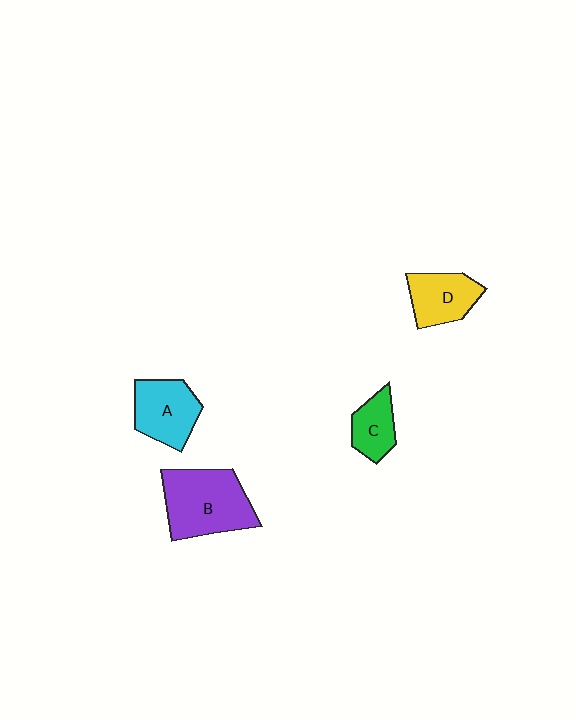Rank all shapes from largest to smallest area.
From largest to smallest: B (purple), A (cyan), D (yellow), C (green).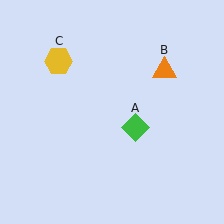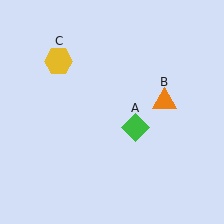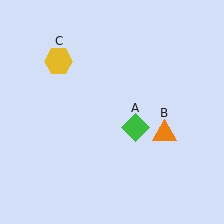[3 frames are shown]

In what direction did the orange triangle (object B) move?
The orange triangle (object B) moved down.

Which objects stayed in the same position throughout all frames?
Green diamond (object A) and yellow hexagon (object C) remained stationary.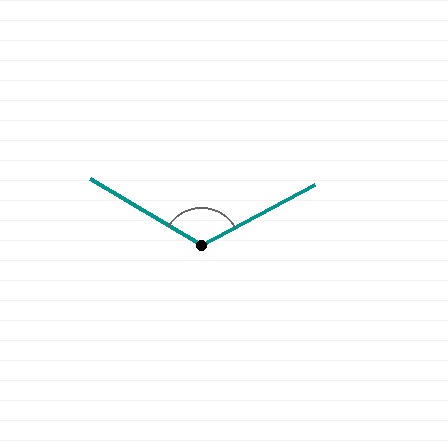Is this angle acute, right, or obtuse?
It is obtuse.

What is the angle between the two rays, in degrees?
Approximately 121 degrees.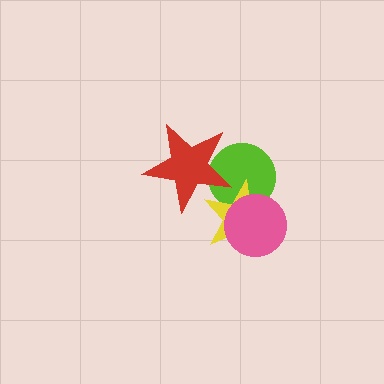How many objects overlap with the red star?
2 objects overlap with the red star.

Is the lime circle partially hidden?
Yes, it is partially covered by another shape.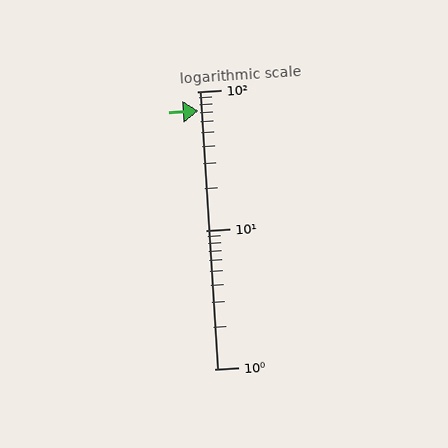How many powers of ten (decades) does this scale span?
The scale spans 2 decades, from 1 to 100.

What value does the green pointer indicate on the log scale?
The pointer indicates approximately 72.